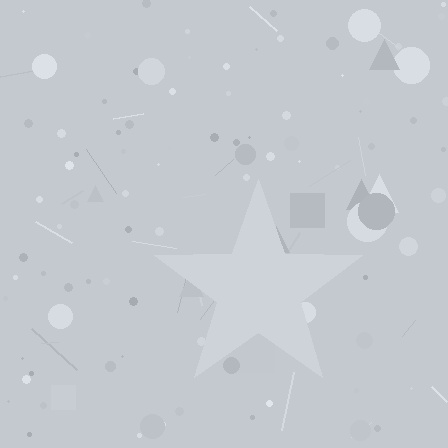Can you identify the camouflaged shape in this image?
The camouflaged shape is a star.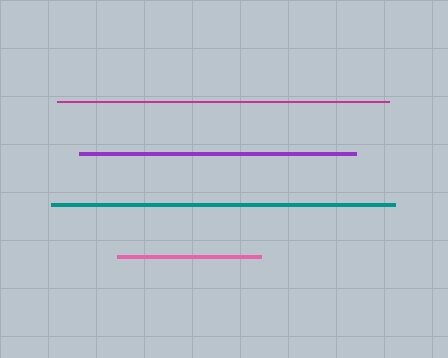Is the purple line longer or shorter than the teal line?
The teal line is longer than the purple line.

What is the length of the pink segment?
The pink segment is approximately 144 pixels long.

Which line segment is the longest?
The teal line is the longest at approximately 344 pixels.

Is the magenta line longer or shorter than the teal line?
The teal line is longer than the magenta line.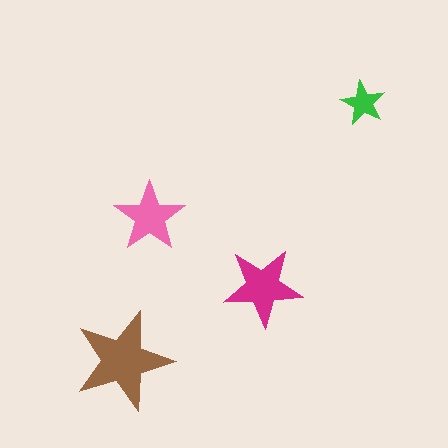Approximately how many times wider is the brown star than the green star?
About 2 times wider.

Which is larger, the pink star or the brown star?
The brown one.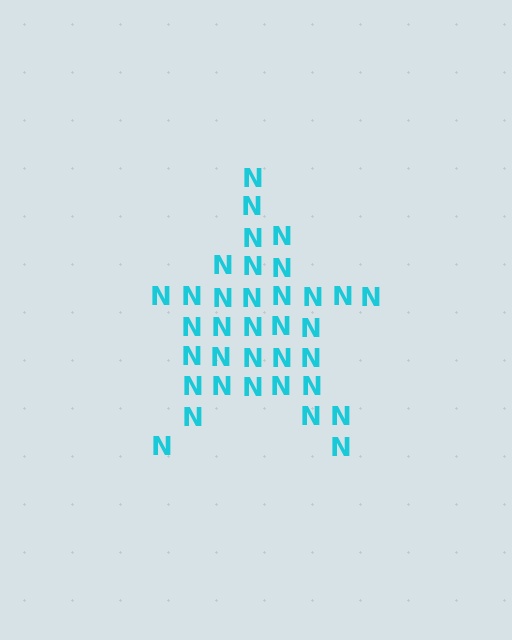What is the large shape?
The large shape is a star.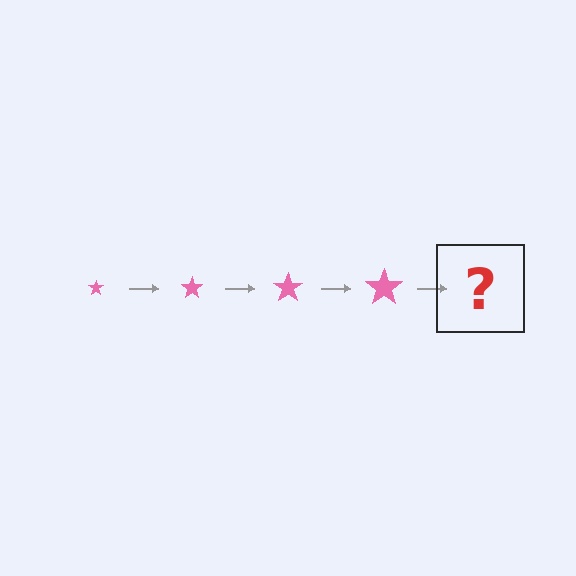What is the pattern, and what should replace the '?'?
The pattern is that the star gets progressively larger each step. The '?' should be a pink star, larger than the previous one.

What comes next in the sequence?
The next element should be a pink star, larger than the previous one.